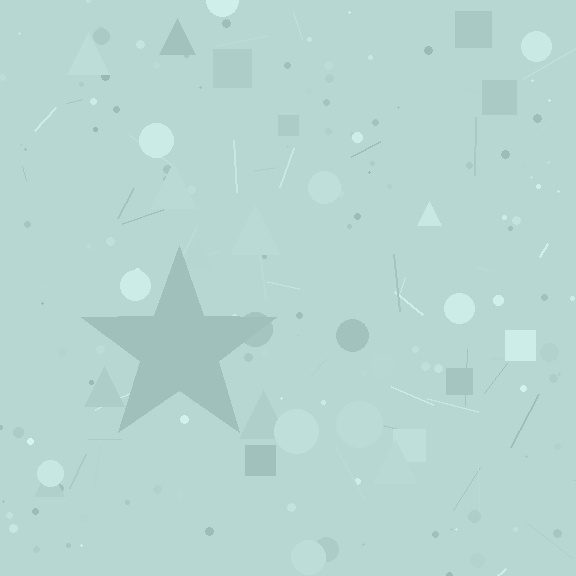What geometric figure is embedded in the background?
A star is embedded in the background.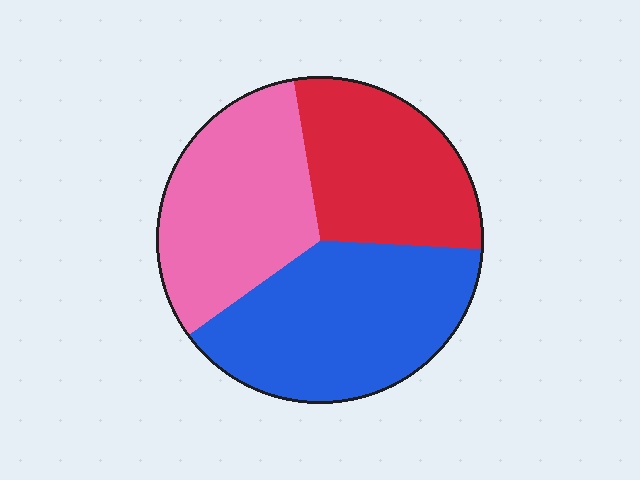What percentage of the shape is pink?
Pink covers 32% of the shape.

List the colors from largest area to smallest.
From largest to smallest: blue, pink, red.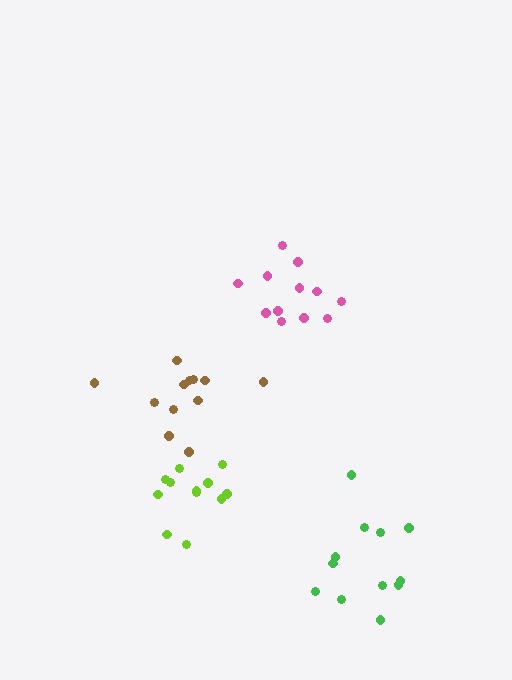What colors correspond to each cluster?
The clusters are colored: green, lime, brown, pink.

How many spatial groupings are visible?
There are 4 spatial groupings.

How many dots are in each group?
Group 1: 12 dots, Group 2: 12 dots, Group 3: 12 dots, Group 4: 12 dots (48 total).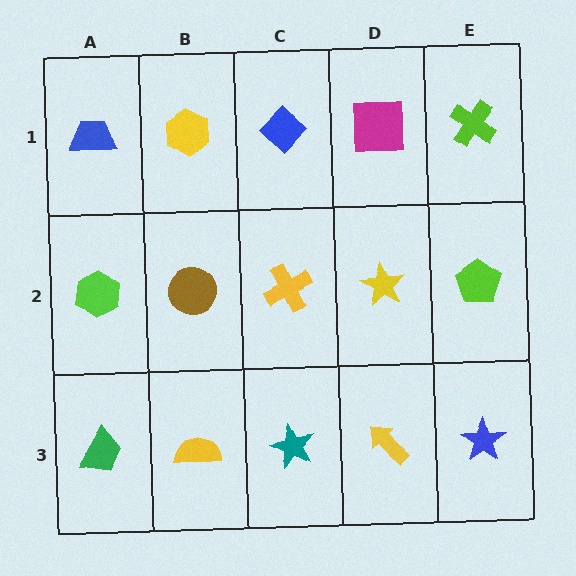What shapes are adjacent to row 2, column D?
A magenta square (row 1, column D), a yellow arrow (row 3, column D), a yellow cross (row 2, column C), a lime pentagon (row 2, column E).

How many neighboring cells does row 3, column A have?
2.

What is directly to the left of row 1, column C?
A yellow hexagon.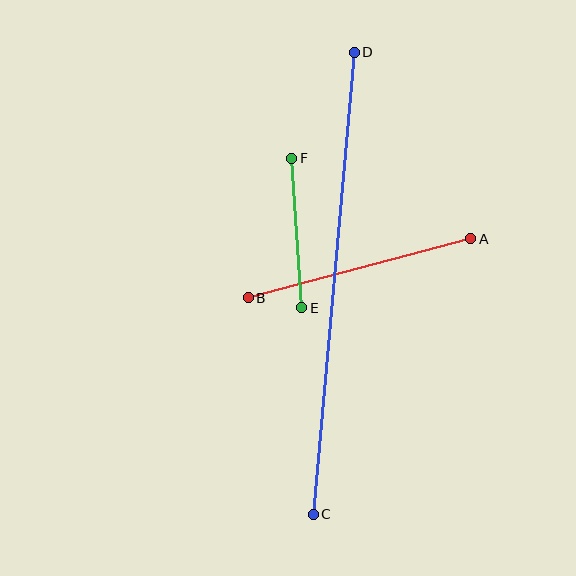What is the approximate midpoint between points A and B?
The midpoint is at approximately (360, 268) pixels.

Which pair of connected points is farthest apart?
Points C and D are farthest apart.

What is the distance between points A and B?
The distance is approximately 230 pixels.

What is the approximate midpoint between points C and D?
The midpoint is at approximately (334, 283) pixels.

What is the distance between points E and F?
The distance is approximately 150 pixels.